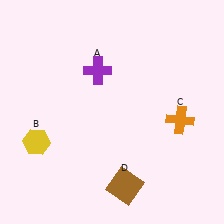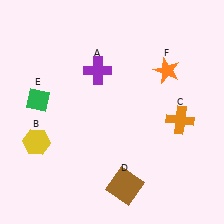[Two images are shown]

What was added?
A green diamond (E), an orange star (F) were added in Image 2.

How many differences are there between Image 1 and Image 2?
There are 2 differences between the two images.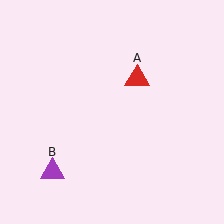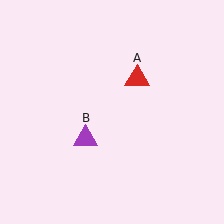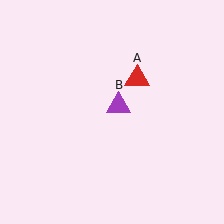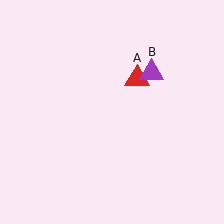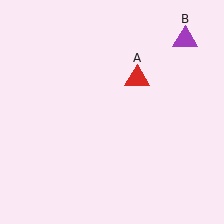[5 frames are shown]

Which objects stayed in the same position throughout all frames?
Red triangle (object A) remained stationary.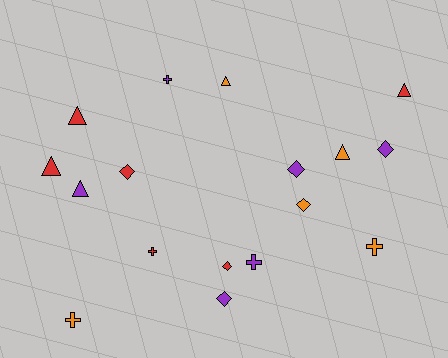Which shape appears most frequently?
Diamond, with 6 objects.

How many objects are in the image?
There are 17 objects.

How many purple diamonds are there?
There are 3 purple diamonds.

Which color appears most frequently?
Purple, with 6 objects.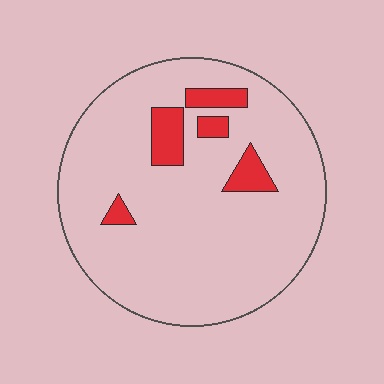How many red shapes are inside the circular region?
5.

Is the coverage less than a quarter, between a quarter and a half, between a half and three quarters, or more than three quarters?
Less than a quarter.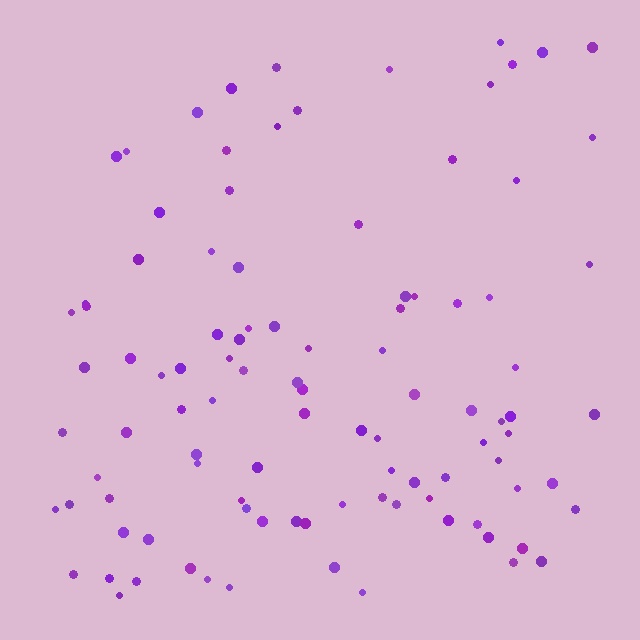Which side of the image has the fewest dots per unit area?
The top.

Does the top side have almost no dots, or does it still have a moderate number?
Still a moderate number, just noticeably fewer than the bottom.